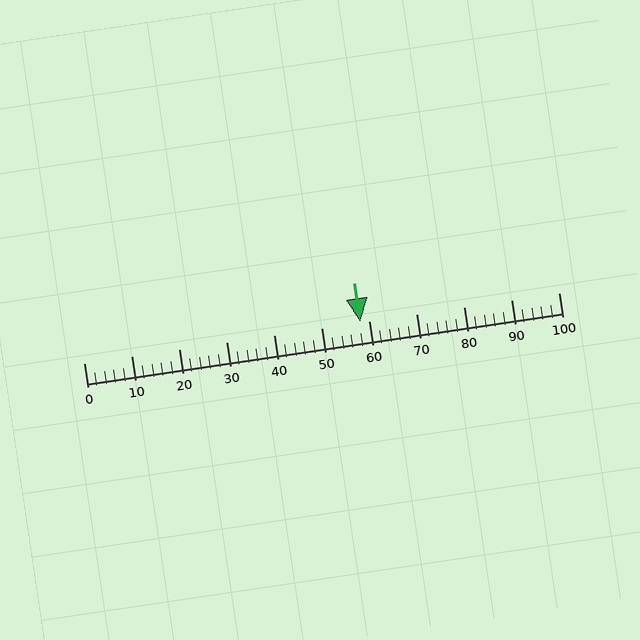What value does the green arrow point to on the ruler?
The green arrow points to approximately 58.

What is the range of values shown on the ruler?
The ruler shows values from 0 to 100.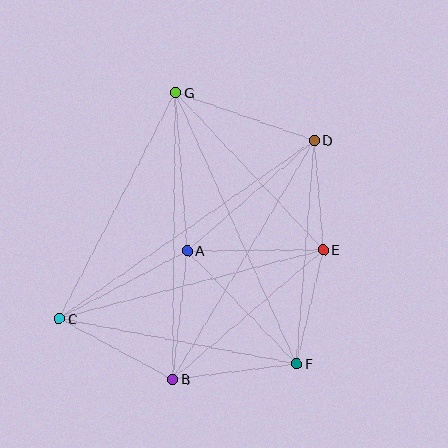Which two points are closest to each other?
Points D and E are closest to each other.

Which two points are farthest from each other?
Points C and D are farthest from each other.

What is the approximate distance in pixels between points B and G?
The distance between B and G is approximately 287 pixels.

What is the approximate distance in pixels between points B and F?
The distance between B and F is approximately 125 pixels.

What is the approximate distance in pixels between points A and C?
The distance between A and C is approximately 145 pixels.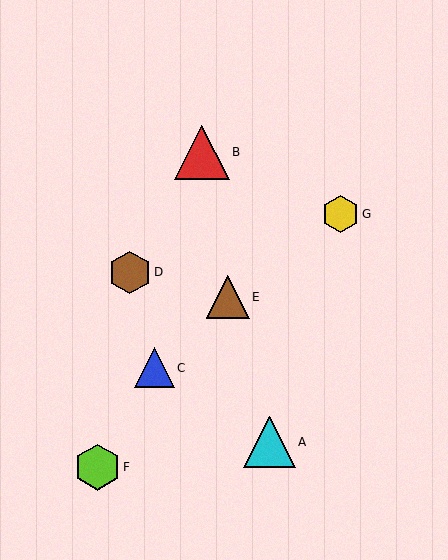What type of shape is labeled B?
Shape B is a red triangle.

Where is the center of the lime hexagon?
The center of the lime hexagon is at (98, 467).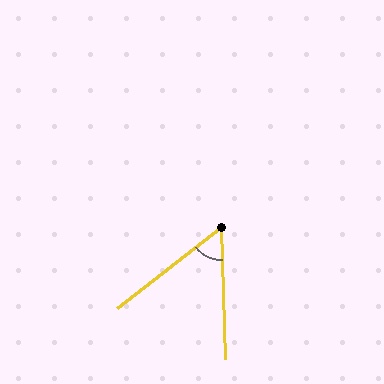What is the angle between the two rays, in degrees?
Approximately 54 degrees.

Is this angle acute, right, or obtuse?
It is acute.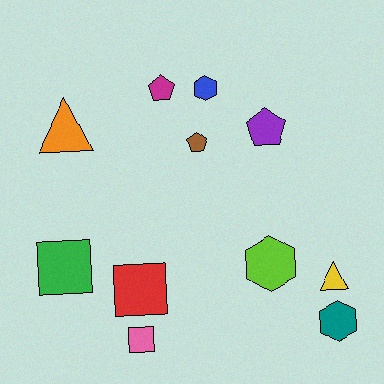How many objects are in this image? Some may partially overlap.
There are 11 objects.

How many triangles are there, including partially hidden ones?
There are 2 triangles.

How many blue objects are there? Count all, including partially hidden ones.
There is 1 blue object.